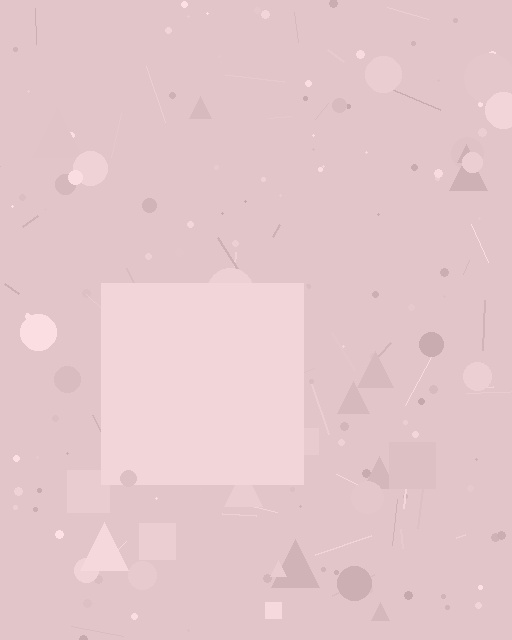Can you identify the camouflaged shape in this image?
The camouflaged shape is a square.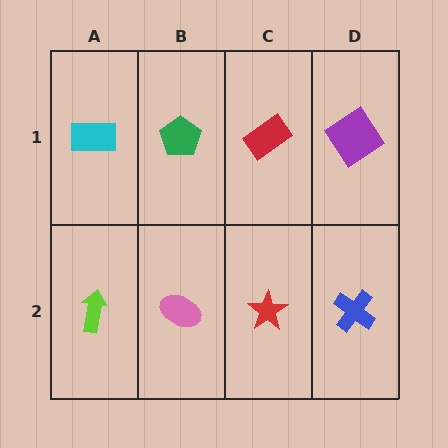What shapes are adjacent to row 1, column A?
A lime arrow (row 2, column A), a green pentagon (row 1, column B).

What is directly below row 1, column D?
A blue cross.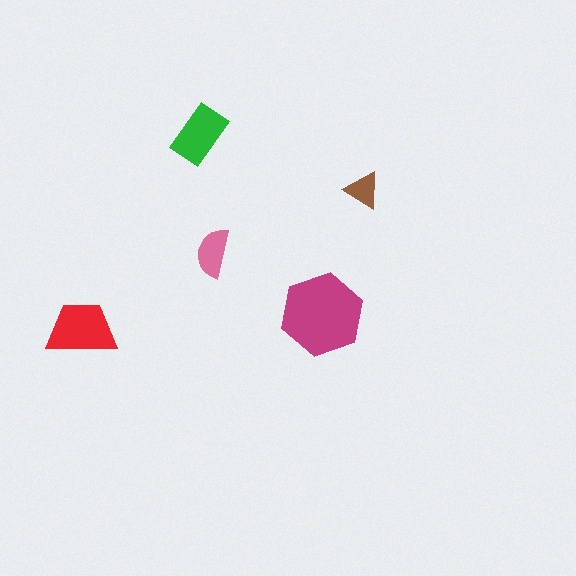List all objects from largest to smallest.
The magenta hexagon, the red trapezoid, the green rectangle, the pink semicircle, the brown triangle.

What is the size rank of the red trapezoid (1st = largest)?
2nd.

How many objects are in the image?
There are 5 objects in the image.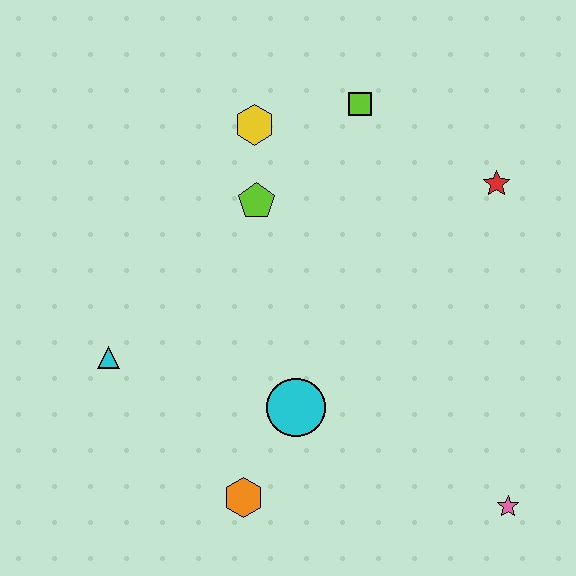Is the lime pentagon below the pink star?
No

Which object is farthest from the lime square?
The pink star is farthest from the lime square.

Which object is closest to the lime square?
The yellow hexagon is closest to the lime square.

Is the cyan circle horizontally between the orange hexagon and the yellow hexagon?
No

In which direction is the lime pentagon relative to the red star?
The lime pentagon is to the left of the red star.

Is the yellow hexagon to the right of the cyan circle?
No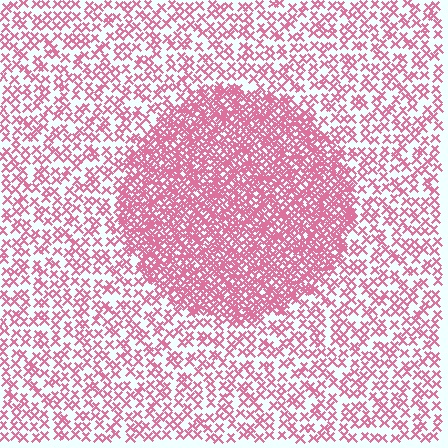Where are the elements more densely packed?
The elements are more densely packed inside the circle boundary.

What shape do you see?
I see a circle.